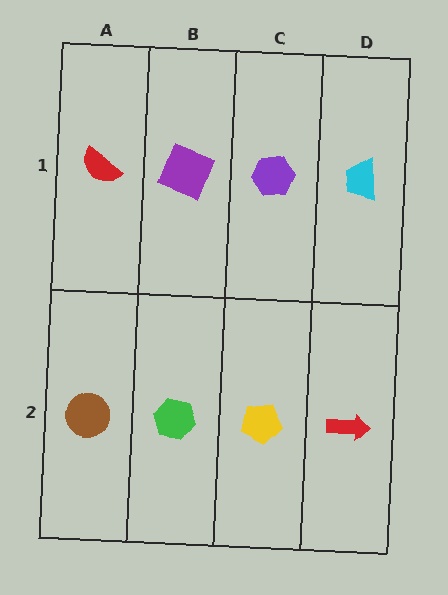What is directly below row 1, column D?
A red arrow.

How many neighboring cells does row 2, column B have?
3.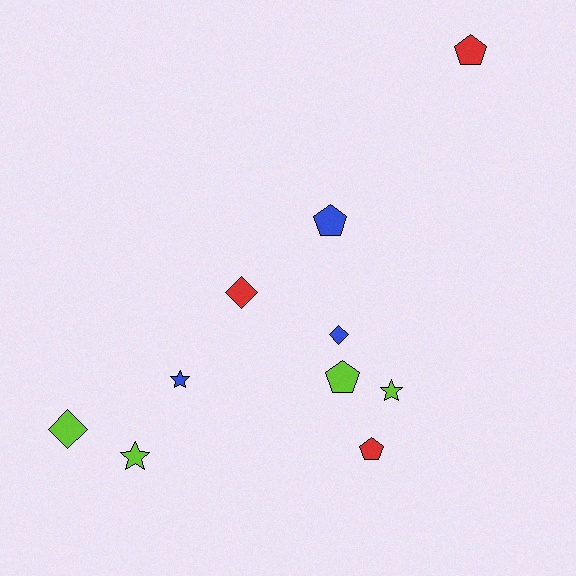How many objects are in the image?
There are 10 objects.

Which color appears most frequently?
Lime, with 4 objects.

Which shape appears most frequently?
Pentagon, with 4 objects.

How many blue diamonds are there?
There is 1 blue diamond.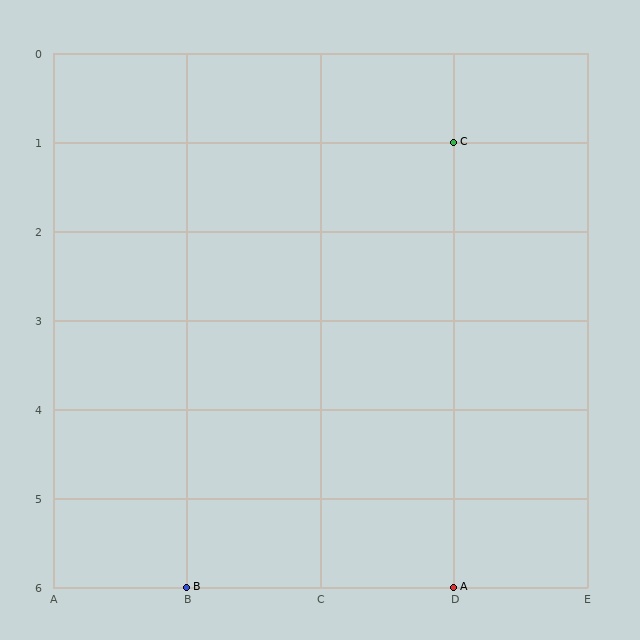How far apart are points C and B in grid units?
Points C and B are 2 columns and 5 rows apart (about 5.4 grid units diagonally).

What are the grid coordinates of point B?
Point B is at grid coordinates (B, 6).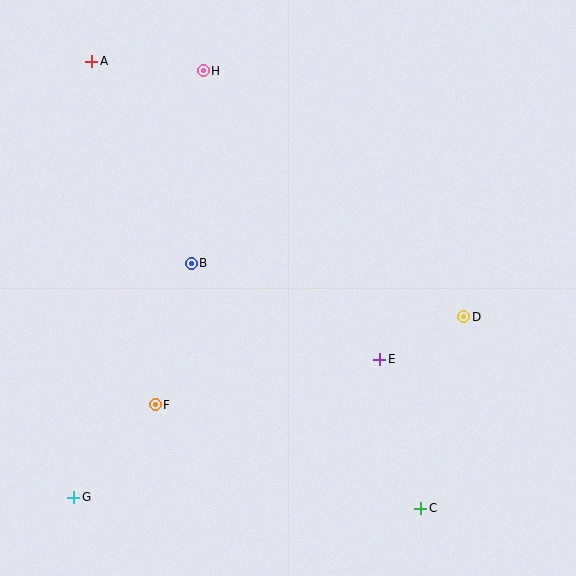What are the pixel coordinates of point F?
Point F is at (155, 405).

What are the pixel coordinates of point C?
Point C is at (421, 508).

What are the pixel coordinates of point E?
Point E is at (380, 359).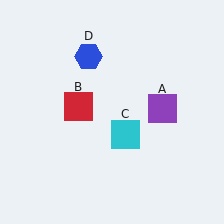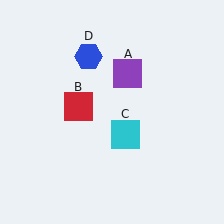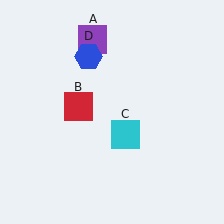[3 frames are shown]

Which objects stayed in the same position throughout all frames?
Red square (object B) and cyan square (object C) and blue hexagon (object D) remained stationary.